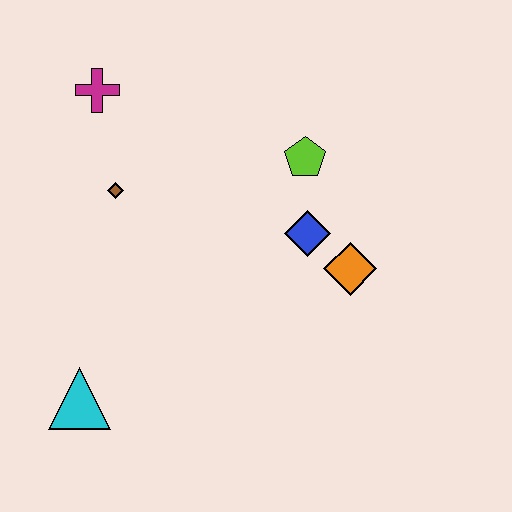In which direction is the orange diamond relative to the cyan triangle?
The orange diamond is to the right of the cyan triangle.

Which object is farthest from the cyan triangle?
The lime pentagon is farthest from the cyan triangle.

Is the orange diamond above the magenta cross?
No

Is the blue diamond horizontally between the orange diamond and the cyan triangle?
Yes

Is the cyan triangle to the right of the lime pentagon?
No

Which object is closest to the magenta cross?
The brown diamond is closest to the magenta cross.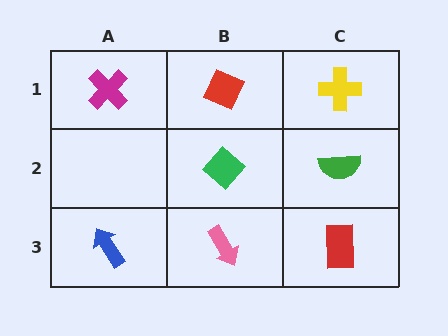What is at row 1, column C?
A yellow cross.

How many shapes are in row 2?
2 shapes.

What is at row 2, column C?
A green semicircle.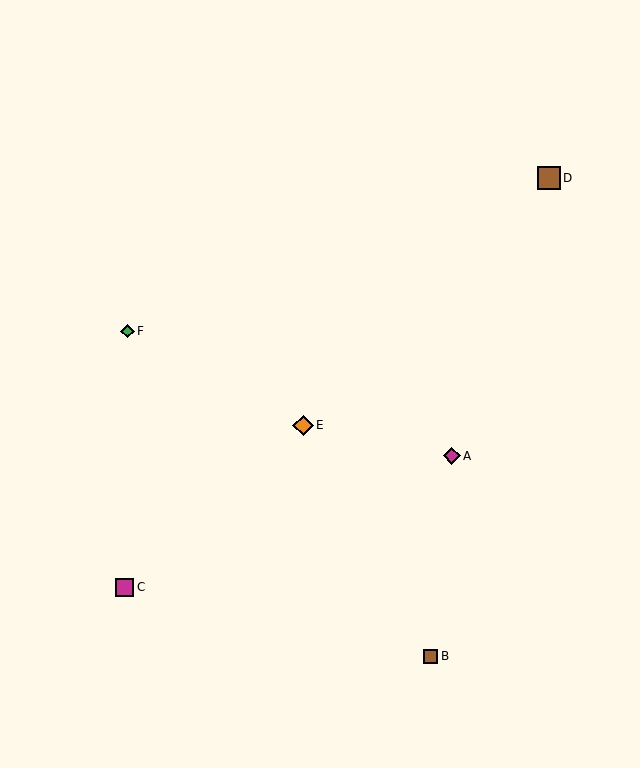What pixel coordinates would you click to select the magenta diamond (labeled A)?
Click at (452, 456) to select the magenta diamond A.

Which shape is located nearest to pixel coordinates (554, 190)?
The brown square (labeled D) at (549, 178) is nearest to that location.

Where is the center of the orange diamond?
The center of the orange diamond is at (303, 425).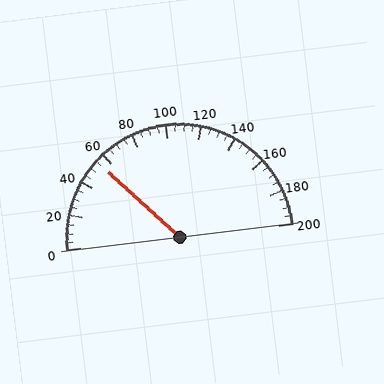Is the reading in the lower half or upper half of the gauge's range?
The reading is in the lower half of the range (0 to 200).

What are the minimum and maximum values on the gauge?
The gauge ranges from 0 to 200.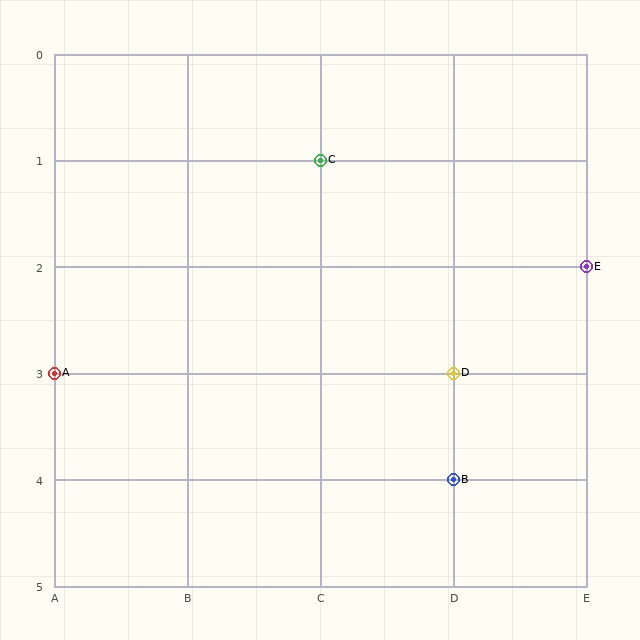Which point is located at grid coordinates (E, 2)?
Point E is at (E, 2).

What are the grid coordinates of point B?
Point B is at grid coordinates (D, 4).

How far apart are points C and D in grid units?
Points C and D are 1 column and 2 rows apart (about 2.2 grid units diagonally).